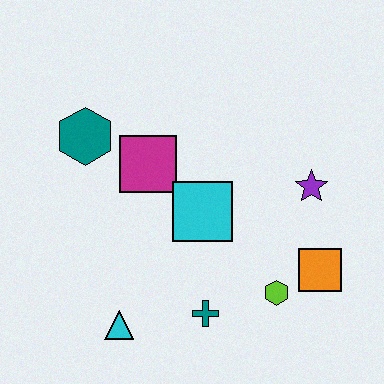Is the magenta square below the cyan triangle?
No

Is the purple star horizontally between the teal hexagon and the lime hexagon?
No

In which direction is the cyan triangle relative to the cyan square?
The cyan triangle is below the cyan square.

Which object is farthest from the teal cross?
The teal hexagon is farthest from the teal cross.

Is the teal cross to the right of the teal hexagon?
Yes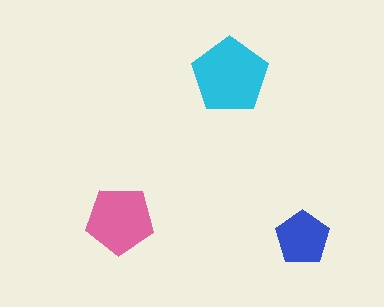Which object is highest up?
The cyan pentagon is topmost.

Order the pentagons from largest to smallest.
the cyan one, the pink one, the blue one.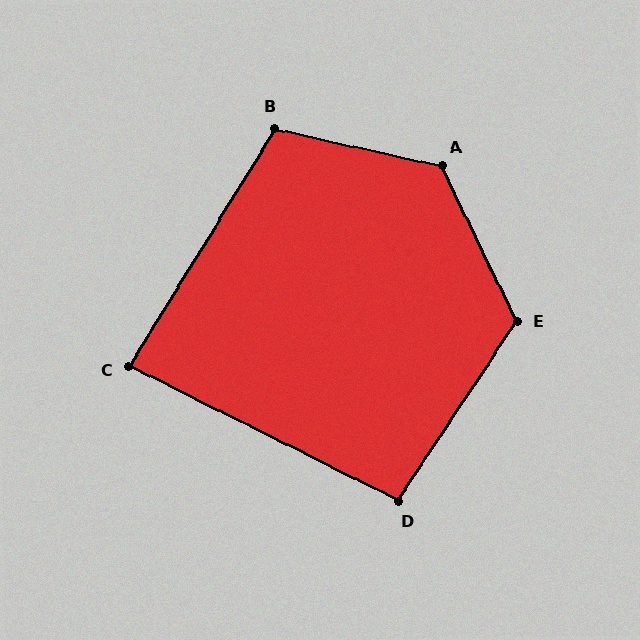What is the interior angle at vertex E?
Approximately 121 degrees (obtuse).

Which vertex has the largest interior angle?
A, at approximately 128 degrees.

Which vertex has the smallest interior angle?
C, at approximately 85 degrees.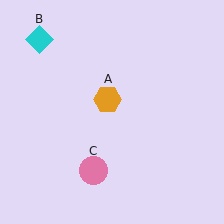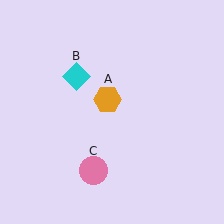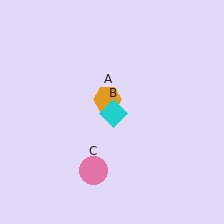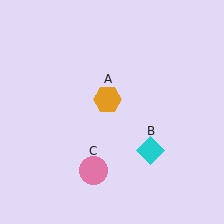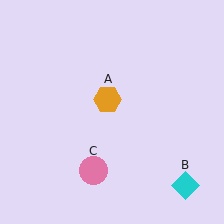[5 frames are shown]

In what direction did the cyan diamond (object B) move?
The cyan diamond (object B) moved down and to the right.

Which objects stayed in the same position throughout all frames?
Orange hexagon (object A) and pink circle (object C) remained stationary.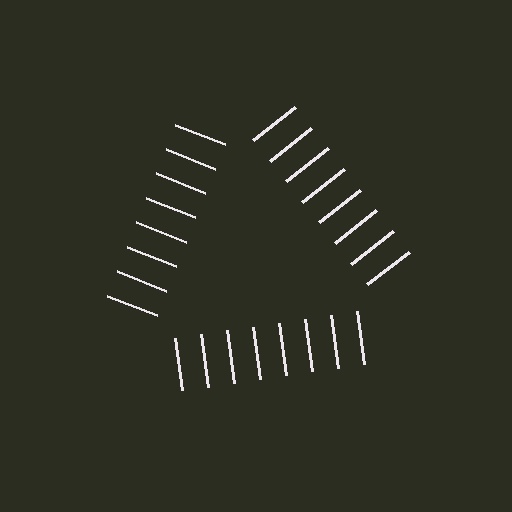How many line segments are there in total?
24 — 8 along each of the 3 edges.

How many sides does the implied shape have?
3 sides — the line-ends trace a triangle.